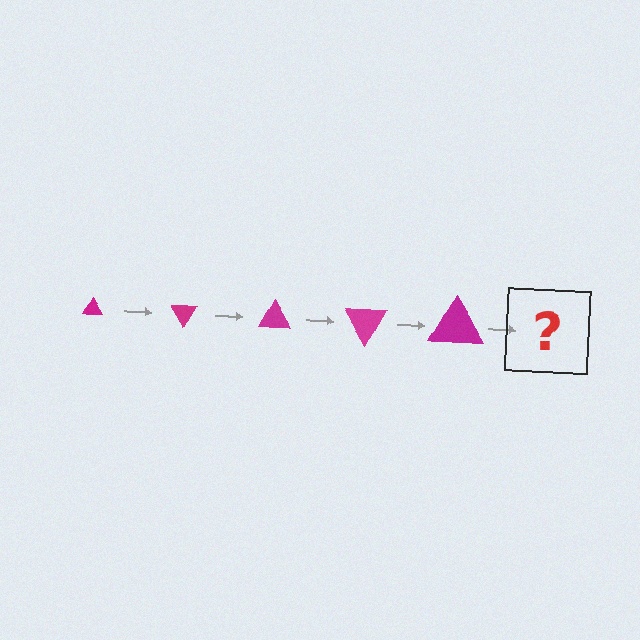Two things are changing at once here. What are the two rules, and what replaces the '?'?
The two rules are that the triangle grows larger each step and it rotates 60 degrees each step. The '?' should be a triangle, larger than the previous one and rotated 300 degrees from the start.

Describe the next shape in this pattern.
It should be a triangle, larger than the previous one and rotated 300 degrees from the start.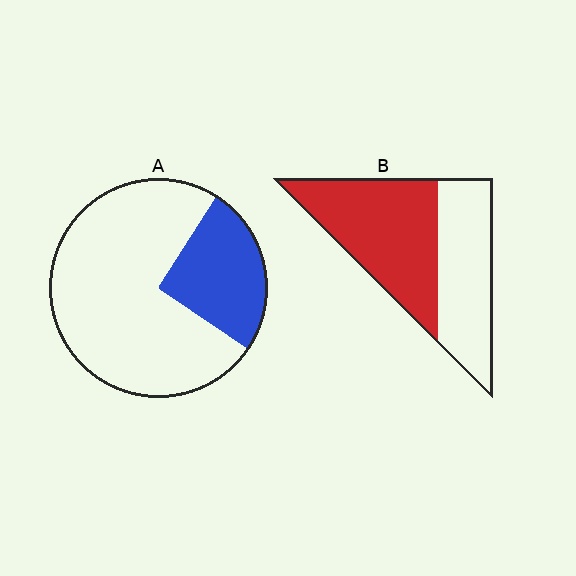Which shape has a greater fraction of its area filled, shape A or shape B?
Shape B.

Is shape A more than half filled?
No.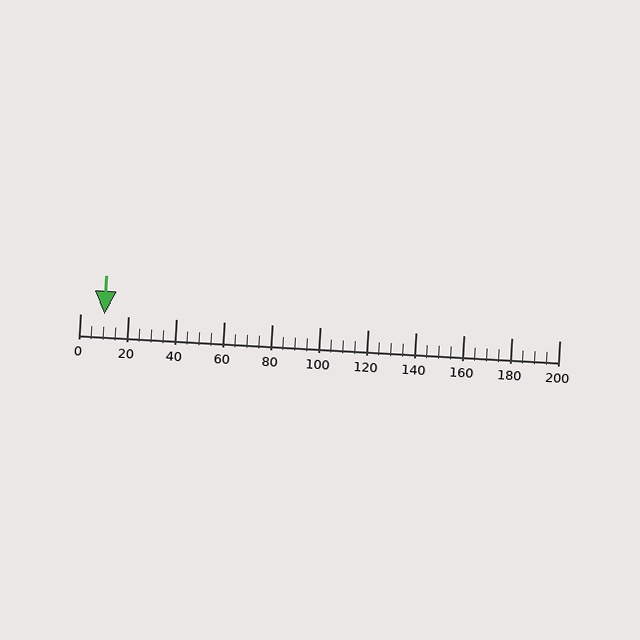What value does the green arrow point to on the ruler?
The green arrow points to approximately 10.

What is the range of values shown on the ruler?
The ruler shows values from 0 to 200.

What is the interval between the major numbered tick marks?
The major tick marks are spaced 20 units apart.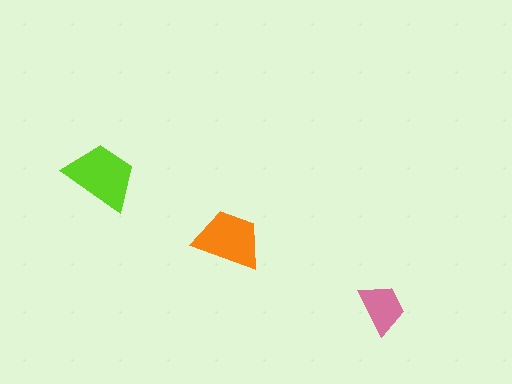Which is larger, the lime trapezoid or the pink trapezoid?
The lime one.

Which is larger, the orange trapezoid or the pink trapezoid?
The orange one.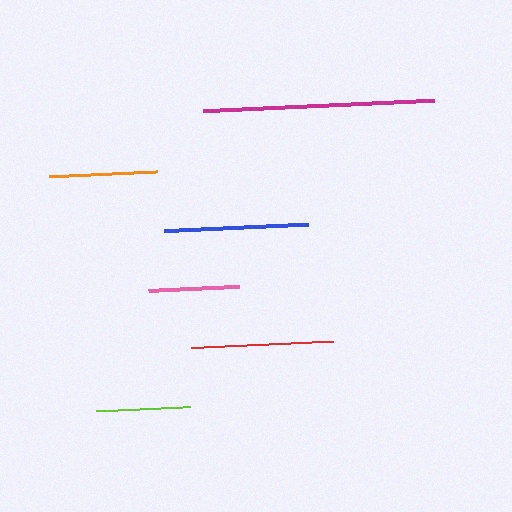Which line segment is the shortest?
The pink line is the shortest at approximately 91 pixels.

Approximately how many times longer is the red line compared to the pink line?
The red line is approximately 1.6 times the length of the pink line.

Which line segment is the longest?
The magenta line is the longest at approximately 231 pixels.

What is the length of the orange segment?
The orange segment is approximately 109 pixels long.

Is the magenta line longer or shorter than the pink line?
The magenta line is longer than the pink line.